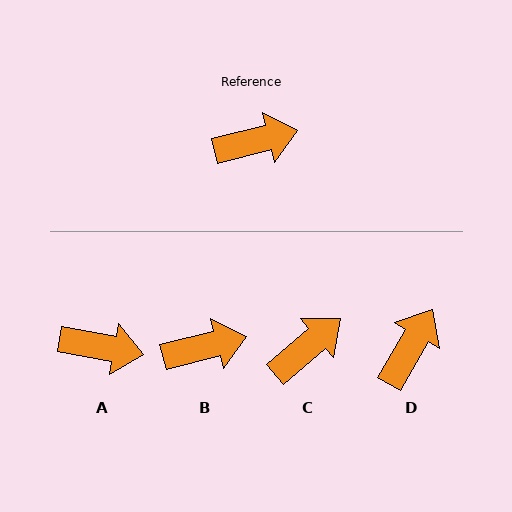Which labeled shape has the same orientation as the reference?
B.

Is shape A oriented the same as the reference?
No, it is off by about 25 degrees.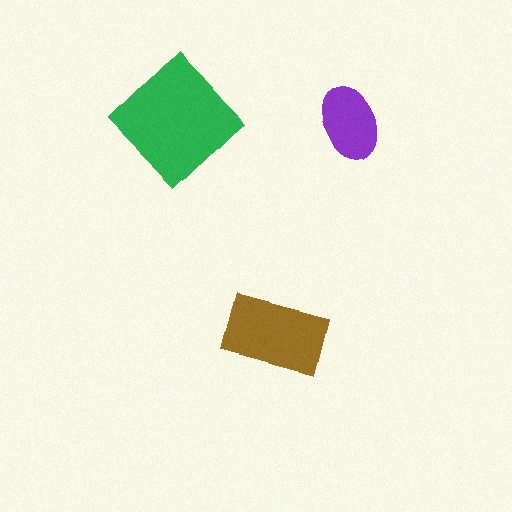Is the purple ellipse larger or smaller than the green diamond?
Smaller.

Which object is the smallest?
The purple ellipse.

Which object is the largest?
The green diamond.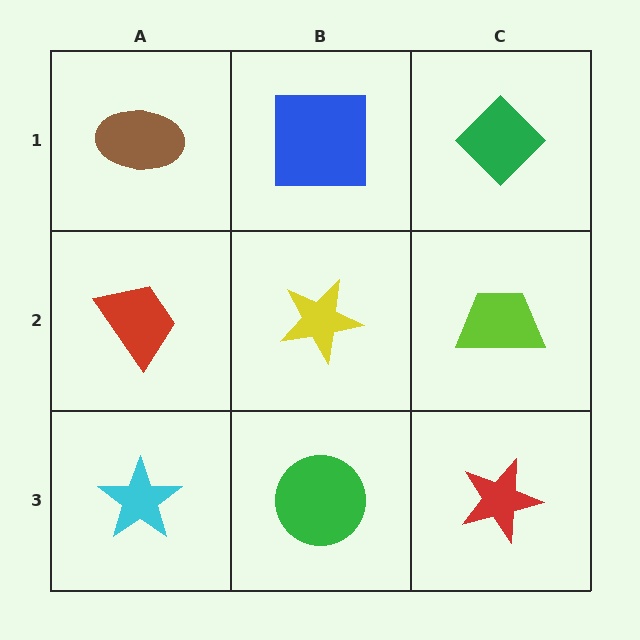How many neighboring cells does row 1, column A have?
2.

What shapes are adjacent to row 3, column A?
A red trapezoid (row 2, column A), a green circle (row 3, column B).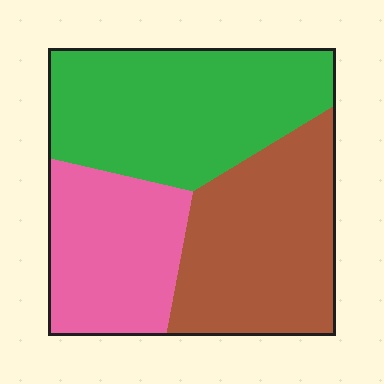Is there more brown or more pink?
Brown.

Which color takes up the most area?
Green, at roughly 40%.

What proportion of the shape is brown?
Brown takes up between a third and a half of the shape.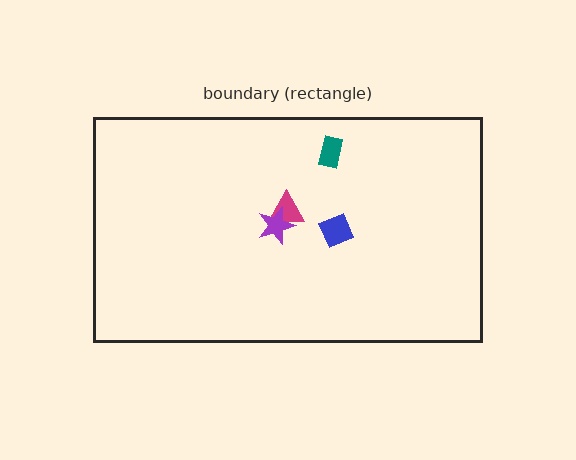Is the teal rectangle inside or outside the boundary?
Inside.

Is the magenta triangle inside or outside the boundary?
Inside.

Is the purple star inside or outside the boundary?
Inside.